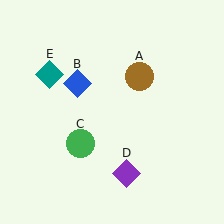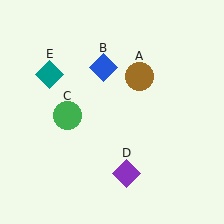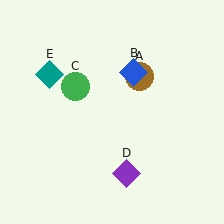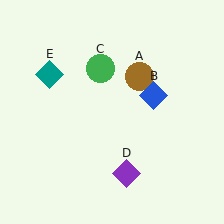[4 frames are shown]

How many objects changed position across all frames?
2 objects changed position: blue diamond (object B), green circle (object C).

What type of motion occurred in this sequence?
The blue diamond (object B), green circle (object C) rotated clockwise around the center of the scene.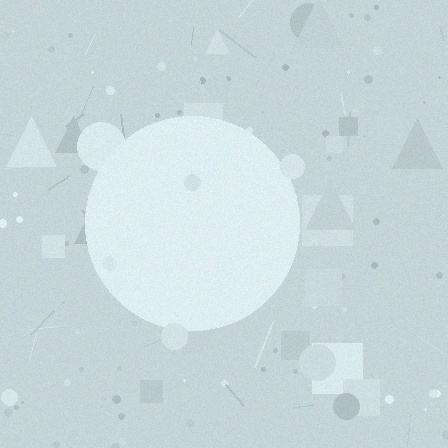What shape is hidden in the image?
A circle is hidden in the image.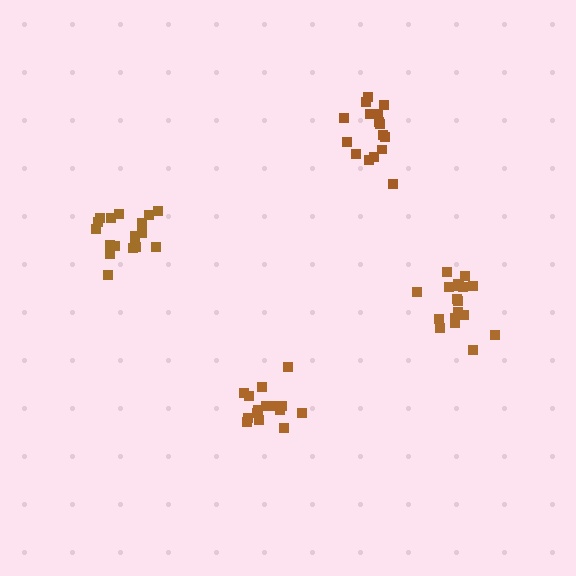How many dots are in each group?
Group 1: 16 dots, Group 2: 18 dots, Group 3: 16 dots, Group 4: 18 dots (68 total).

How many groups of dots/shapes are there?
There are 4 groups.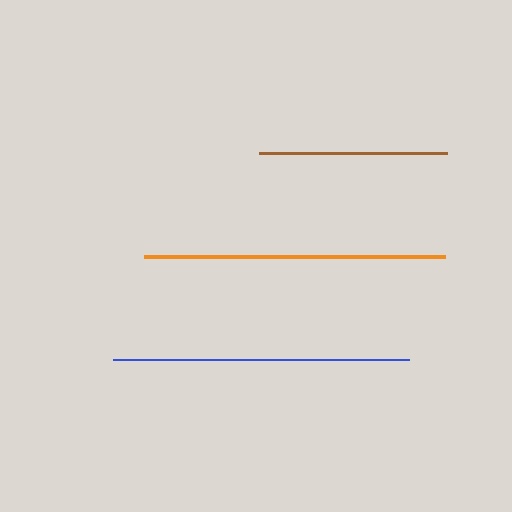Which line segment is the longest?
The orange line is the longest at approximately 301 pixels.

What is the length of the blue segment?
The blue segment is approximately 296 pixels long.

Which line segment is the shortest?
The brown line is the shortest at approximately 187 pixels.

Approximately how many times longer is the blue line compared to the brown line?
The blue line is approximately 1.6 times the length of the brown line.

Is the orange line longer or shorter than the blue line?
The orange line is longer than the blue line.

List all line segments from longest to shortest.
From longest to shortest: orange, blue, brown.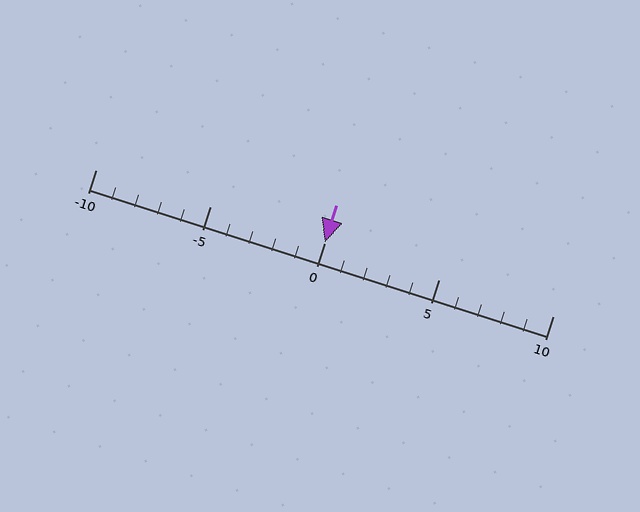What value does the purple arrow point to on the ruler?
The purple arrow points to approximately 0.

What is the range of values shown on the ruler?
The ruler shows values from -10 to 10.